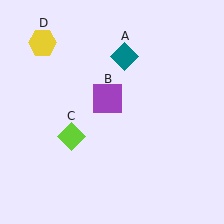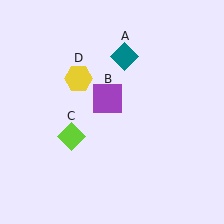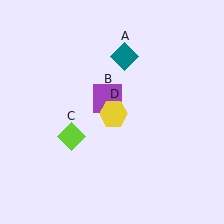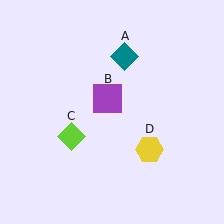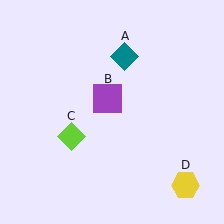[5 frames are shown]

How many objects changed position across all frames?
1 object changed position: yellow hexagon (object D).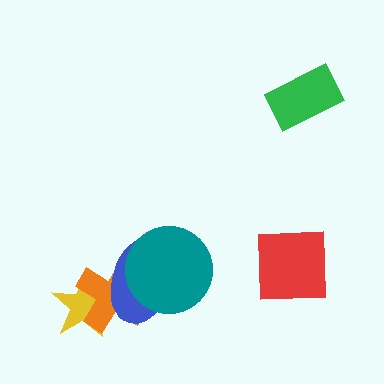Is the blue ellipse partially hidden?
Yes, it is partially covered by another shape.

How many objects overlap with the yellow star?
2 objects overlap with the yellow star.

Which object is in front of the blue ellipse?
The teal circle is in front of the blue ellipse.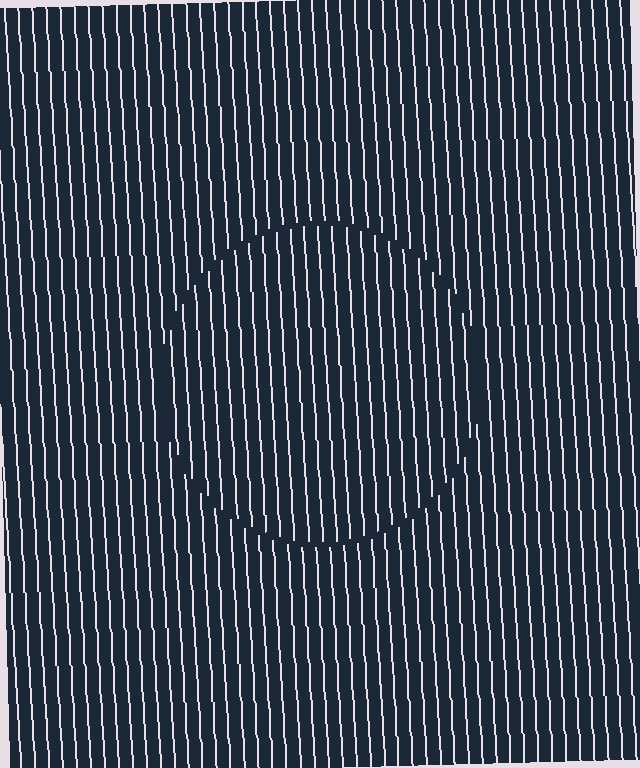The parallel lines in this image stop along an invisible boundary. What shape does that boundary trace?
An illusory circle. The interior of the shape contains the same grating, shifted by half a period — the contour is defined by the phase discontinuity where line-ends from the inner and outer gratings abut.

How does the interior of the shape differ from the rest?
The interior of the shape contains the same grating, shifted by half a period — the contour is defined by the phase discontinuity where line-ends from the inner and outer gratings abut.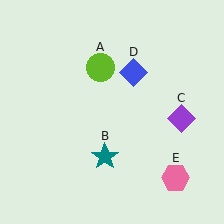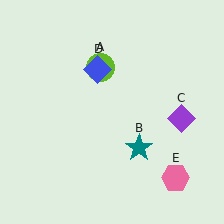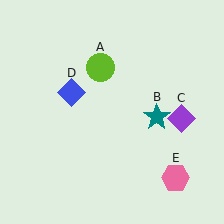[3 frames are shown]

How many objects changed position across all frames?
2 objects changed position: teal star (object B), blue diamond (object D).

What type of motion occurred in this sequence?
The teal star (object B), blue diamond (object D) rotated counterclockwise around the center of the scene.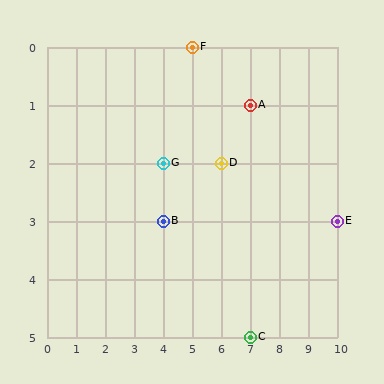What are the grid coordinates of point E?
Point E is at grid coordinates (10, 3).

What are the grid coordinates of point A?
Point A is at grid coordinates (7, 1).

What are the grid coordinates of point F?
Point F is at grid coordinates (5, 0).